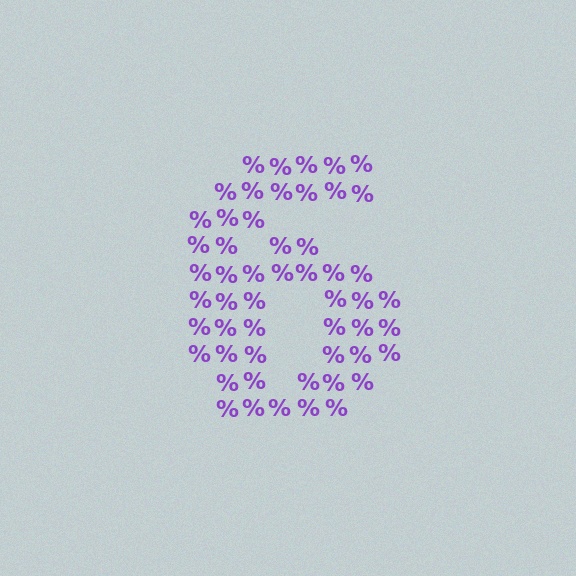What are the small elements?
The small elements are percent signs.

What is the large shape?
The large shape is the digit 6.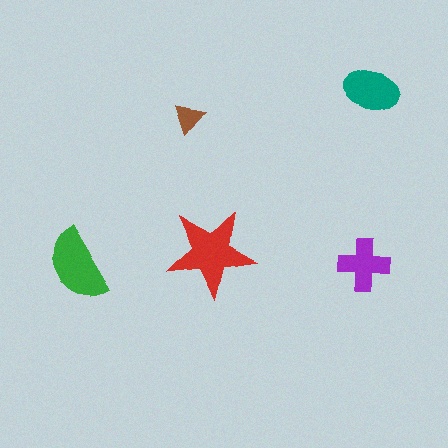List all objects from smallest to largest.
The brown triangle, the purple cross, the teal ellipse, the green semicircle, the red star.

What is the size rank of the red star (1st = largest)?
1st.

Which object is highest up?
The teal ellipse is topmost.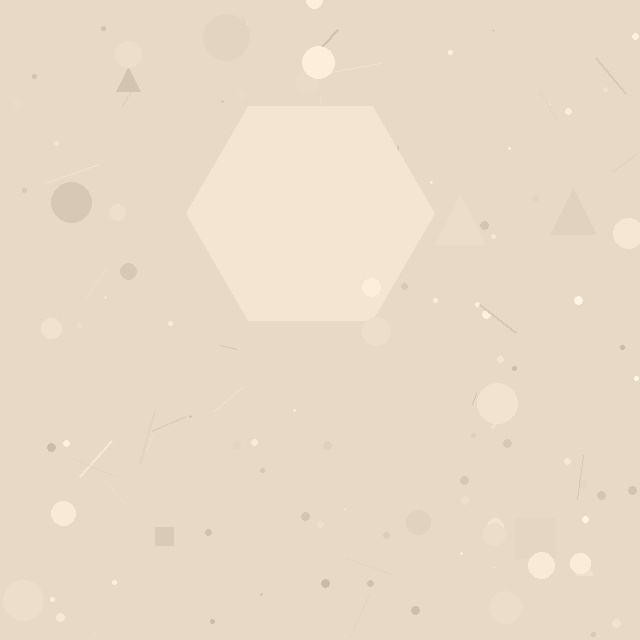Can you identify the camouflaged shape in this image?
The camouflaged shape is a hexagon.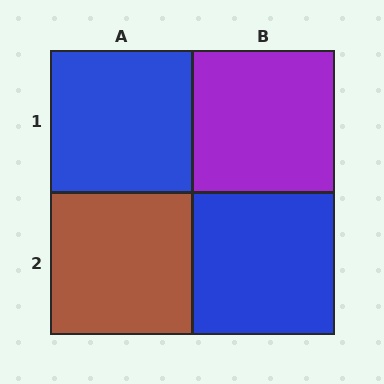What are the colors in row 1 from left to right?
Blue, purple.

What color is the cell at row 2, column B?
Blue.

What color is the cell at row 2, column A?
Brown.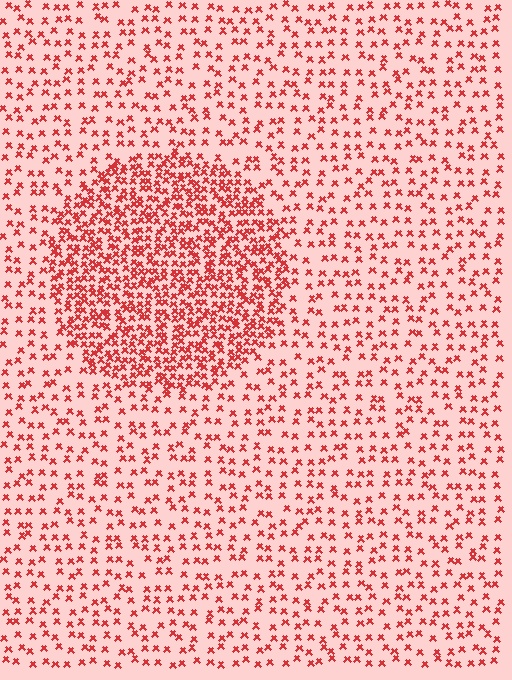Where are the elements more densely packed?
The elements are more densely packed inside the circle boundary.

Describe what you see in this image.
The image contains small red elements arranged at two different densities. A circle-shaped region is visible where the elements are more densely packed than the surrounding area.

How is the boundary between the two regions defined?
The boundary is defined by a change in element density (approximately 2.4x ratio). All elements are the same color, size, and shape.